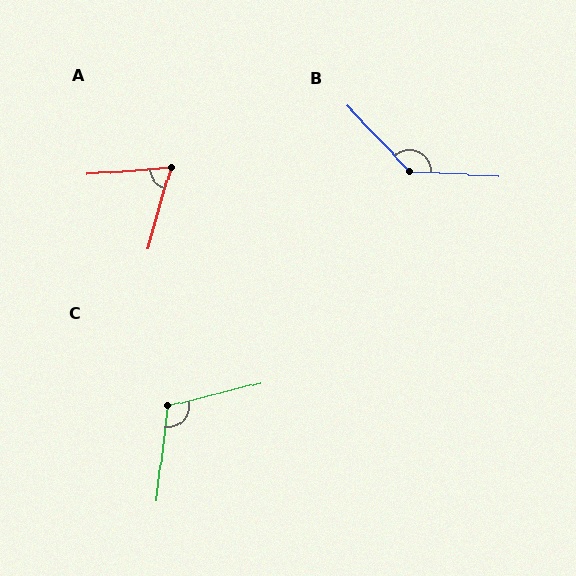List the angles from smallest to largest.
A (70°), C (111°), B (137°).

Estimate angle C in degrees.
Approximately 111 degrees.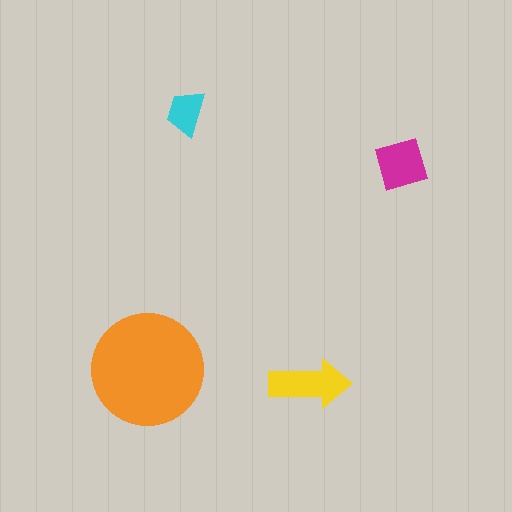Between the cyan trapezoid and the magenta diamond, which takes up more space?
The magenta diamond.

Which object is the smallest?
The cyan trapezoid.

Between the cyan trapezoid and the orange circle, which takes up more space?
The orange circle.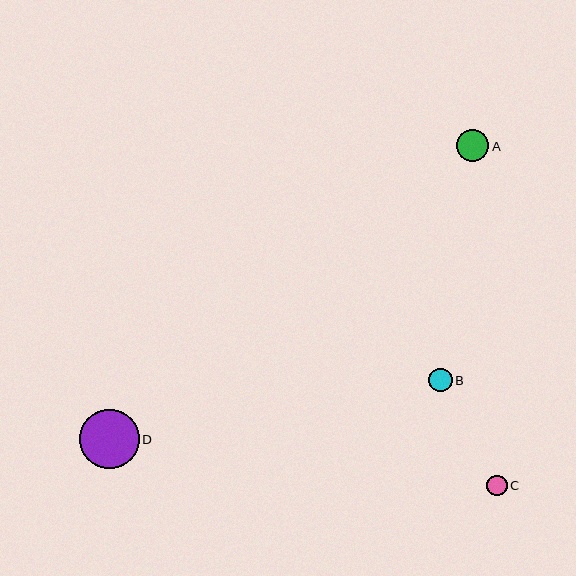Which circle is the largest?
Circle D is the largest with a size of approximately 59 pixels.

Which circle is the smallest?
Circle C is the smallest with a size of approximately 20 pixels.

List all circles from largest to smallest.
From largest to smallest: D, A, B, C.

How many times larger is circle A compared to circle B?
Circle A is approximately 1.4 times the size of circle B.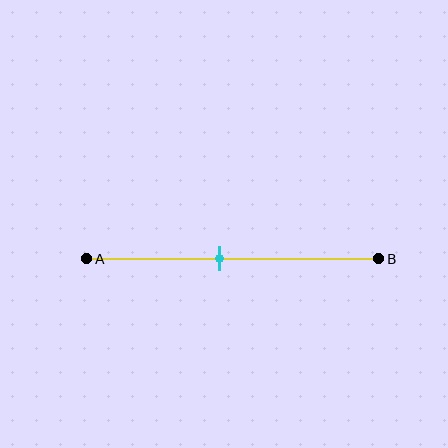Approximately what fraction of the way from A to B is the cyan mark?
The cyan mark is approximately 45% of the way from A to B.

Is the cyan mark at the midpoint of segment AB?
No, the mark is at about 45% from A, not at the 50% midpoint.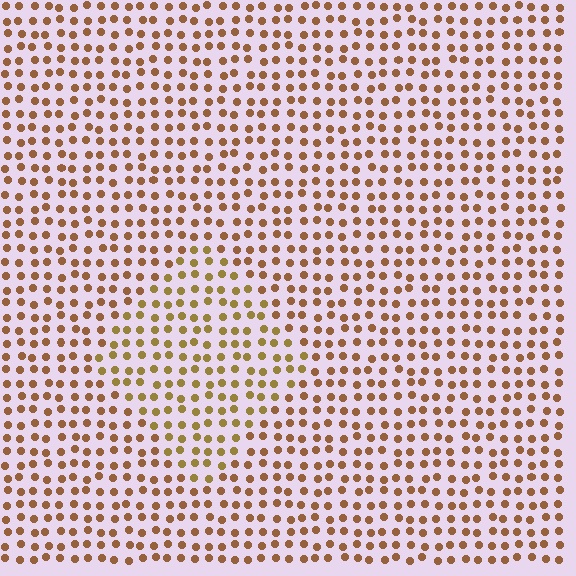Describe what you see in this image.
The image is filled with small brown elements in a uniform arrangement. A diamond-shaped region is visible where the elements are tinted to a slightly different hue, forming a subtle color boundary.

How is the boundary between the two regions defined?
The boundary is defined purely by a slight shift in hue (about 23 degrees). Spacing, size, and orientation are identical on both sides.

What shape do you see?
I see a diamond.